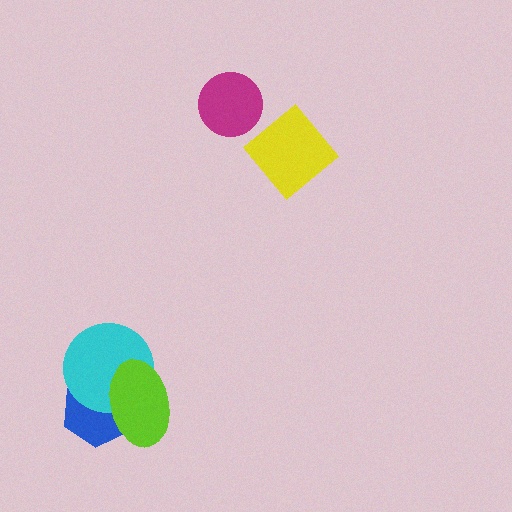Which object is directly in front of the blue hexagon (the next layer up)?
The cyan circle is directly in front of the blue hexagon.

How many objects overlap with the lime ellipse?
2 objects overlap with the lime ellipse.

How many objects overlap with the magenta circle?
0 objects overlap with the magenta circle.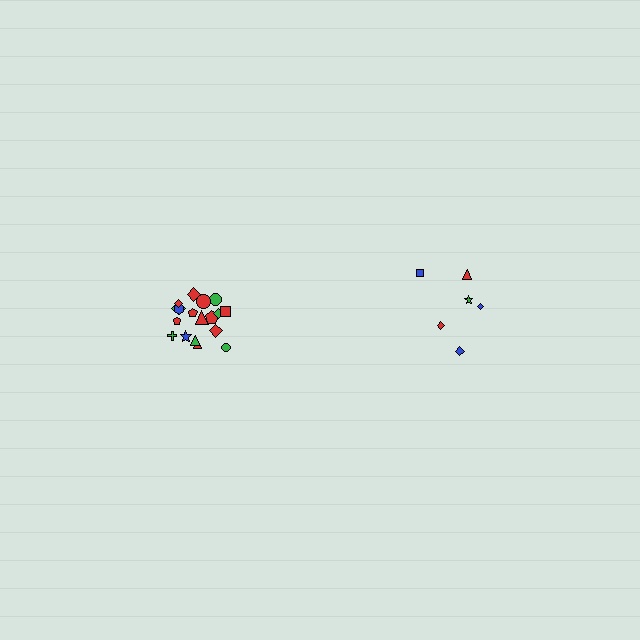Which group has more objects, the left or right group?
The left group.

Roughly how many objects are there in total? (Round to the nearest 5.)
Roughly 25 objects in total.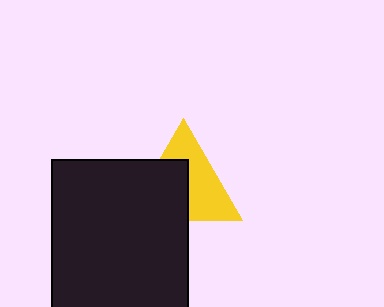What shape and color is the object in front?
The object in front is a black rectangle.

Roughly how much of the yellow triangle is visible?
About half of it is visible (roughly 52%).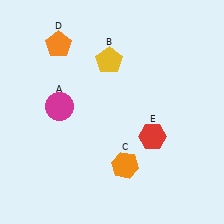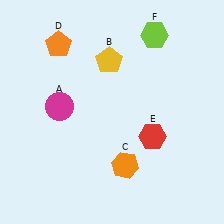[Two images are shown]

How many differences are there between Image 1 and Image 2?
There is 1 difference between the two images.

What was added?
A lime hexagon (F) was added in Image 2.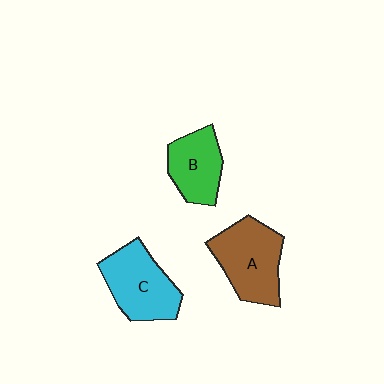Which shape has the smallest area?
Shape B (green).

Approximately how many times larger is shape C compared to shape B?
Approximately 1.3 times.